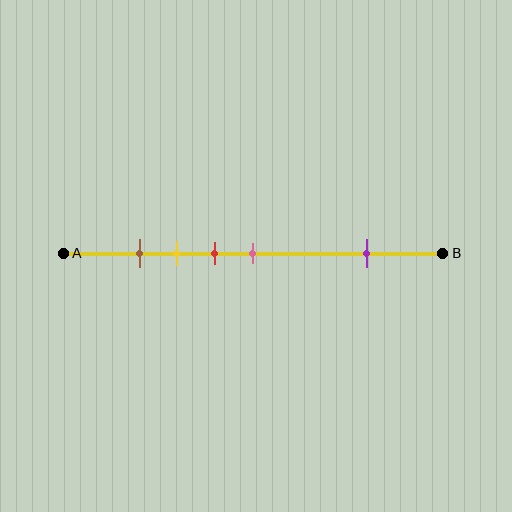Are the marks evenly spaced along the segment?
No, the marks are not evenly spaced.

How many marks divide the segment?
There are 5 marks dividing the segment.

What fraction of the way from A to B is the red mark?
The red mark is approximately 40% (0.4) of the way from A to B.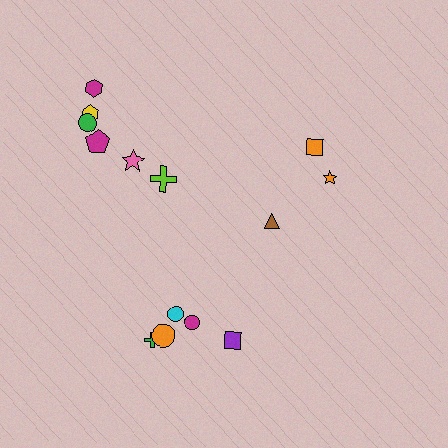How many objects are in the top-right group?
There are 3 objects.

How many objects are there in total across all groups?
There are 14 objects.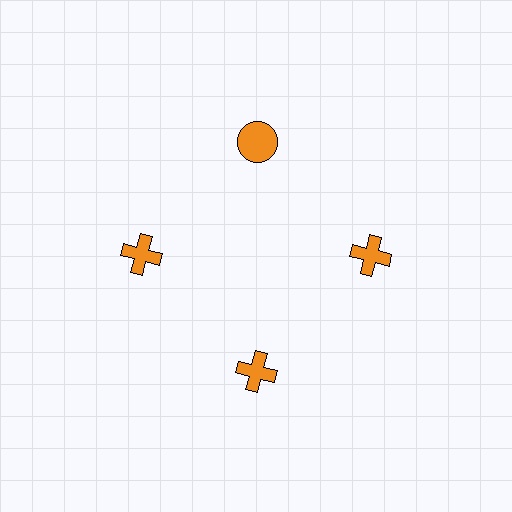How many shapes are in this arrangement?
There are 4 shapes arranged in a ring pattern.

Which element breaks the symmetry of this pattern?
The orange circle at roughly the 12 o'clock position breaks the symmetry. All other shapes are orange crosses.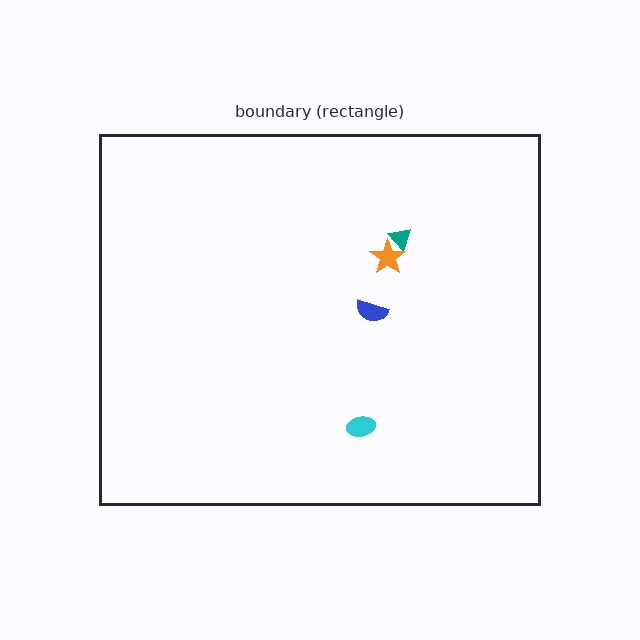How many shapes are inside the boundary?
4 inside, 0 outside.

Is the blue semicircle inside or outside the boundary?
Inside.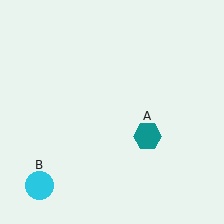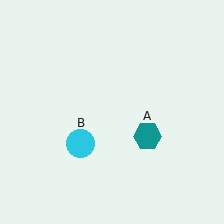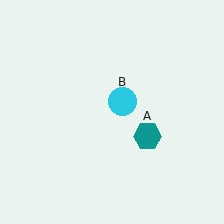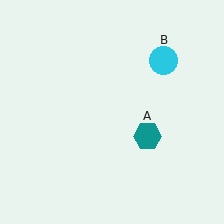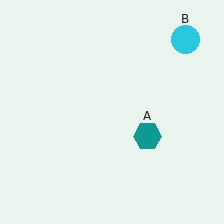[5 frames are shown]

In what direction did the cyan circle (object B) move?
The cyan circle (object B) moved up and to the right.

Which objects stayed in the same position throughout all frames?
Teal hexagon (object A) remained stationary.